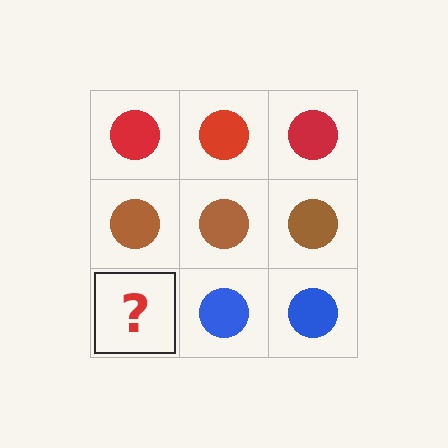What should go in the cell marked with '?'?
The missing cell should contain a blue circle.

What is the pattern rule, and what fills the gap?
The rule is that each row has a consistent color. The gap should be filled with a blue circle.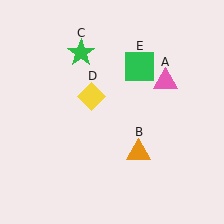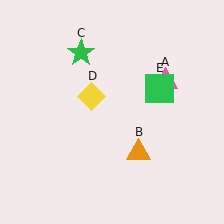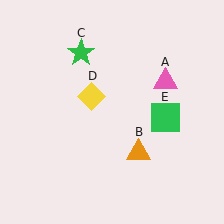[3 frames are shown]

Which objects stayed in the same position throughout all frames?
Pink triangle (object A) and orange triangle (object B) and green star (object C) and yellow diamond (object D) remained stationary.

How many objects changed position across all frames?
1 object changed position: green square (object E).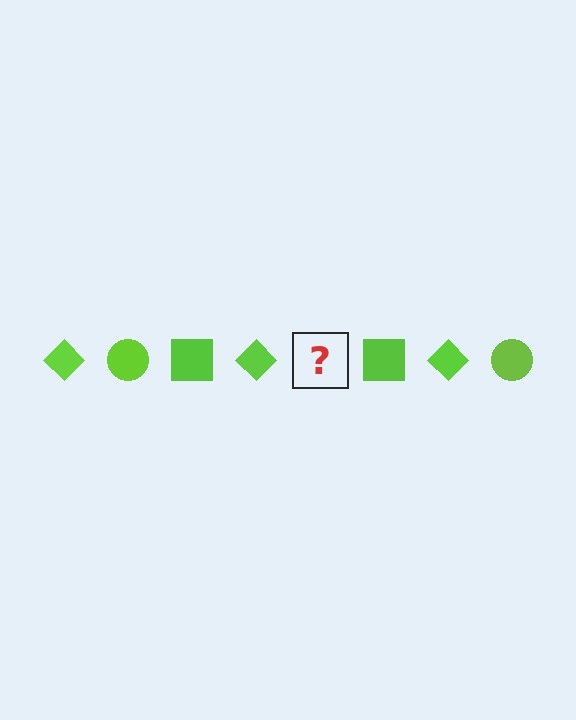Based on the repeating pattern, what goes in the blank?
The blank should be a lime circle.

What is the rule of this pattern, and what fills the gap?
The rule is that the pattern cycles through diamond, circle, square shapes in lime. The gap should be filled with a lime circle.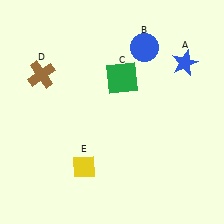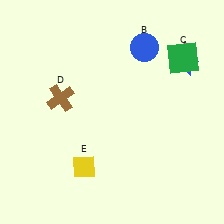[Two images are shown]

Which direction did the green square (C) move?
The green square (C) moved right.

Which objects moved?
The objects that moved are: the green square (C), the brown cross (D).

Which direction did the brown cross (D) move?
The brown cross (D) moved down.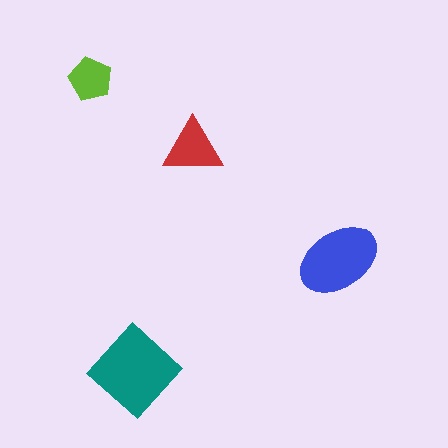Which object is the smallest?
The lime pentagon.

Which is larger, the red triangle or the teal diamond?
The teal diamond.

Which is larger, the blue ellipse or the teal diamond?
The teal diamond.